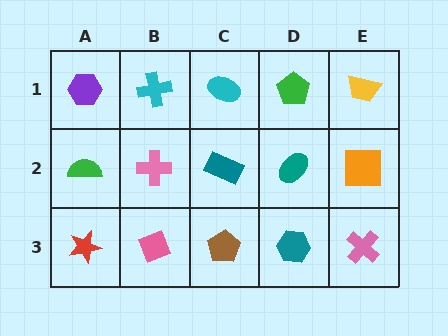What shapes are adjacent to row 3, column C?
A teal rectangle (row 2, column C), a pink diamond (row 3, column B), a teal hexagon (row 3, column D).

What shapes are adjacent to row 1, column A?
A green semicircle (row 2, column A), a cyan cross (row 1, column B).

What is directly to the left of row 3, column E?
A teal hexagon.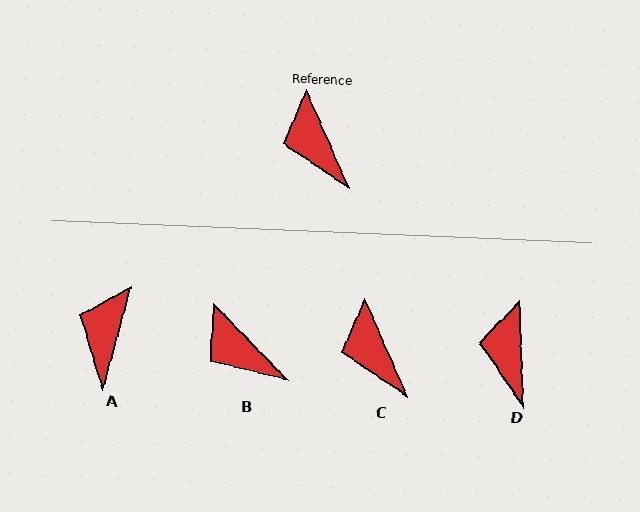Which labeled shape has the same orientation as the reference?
C.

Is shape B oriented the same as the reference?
No, it is off by about 20 degrees.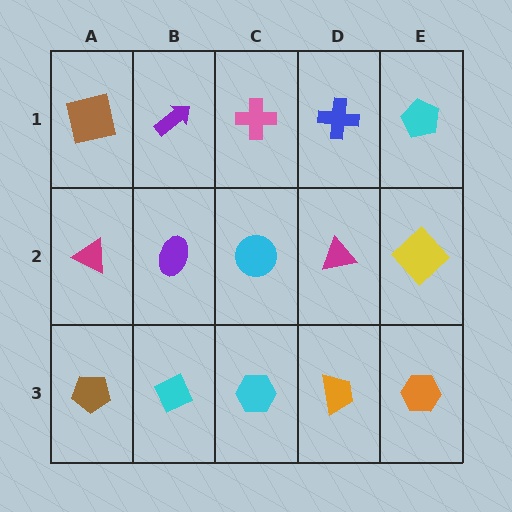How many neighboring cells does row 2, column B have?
4.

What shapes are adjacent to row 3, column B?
A purple ellipse (row 2, column B), a brown pentagon (row 3, column A), a cyan hexagon (row 3, column C).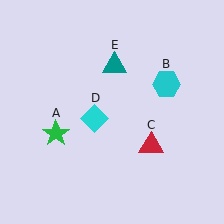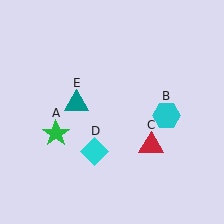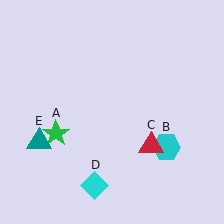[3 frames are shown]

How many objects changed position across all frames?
3 objects changed position: cyan hexagon (object B), cyan diamond (object D), teal triangle (object E).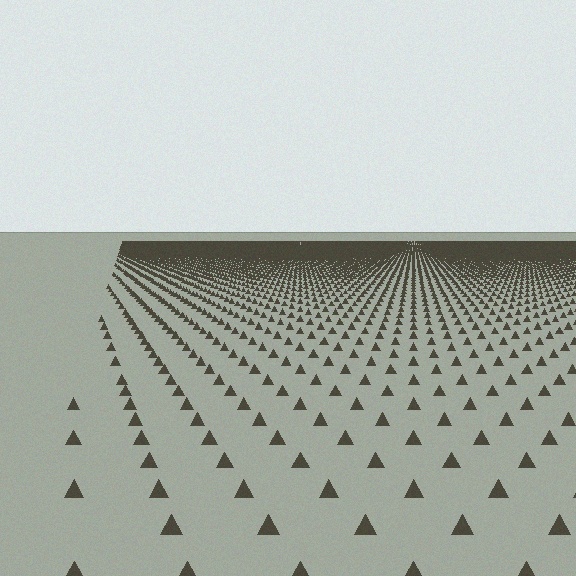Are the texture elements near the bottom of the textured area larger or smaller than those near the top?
Larger. Near the bottom, elements are closer to the viewer and appear at a bigger on-screen size.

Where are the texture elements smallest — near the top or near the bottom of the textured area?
Near the top.